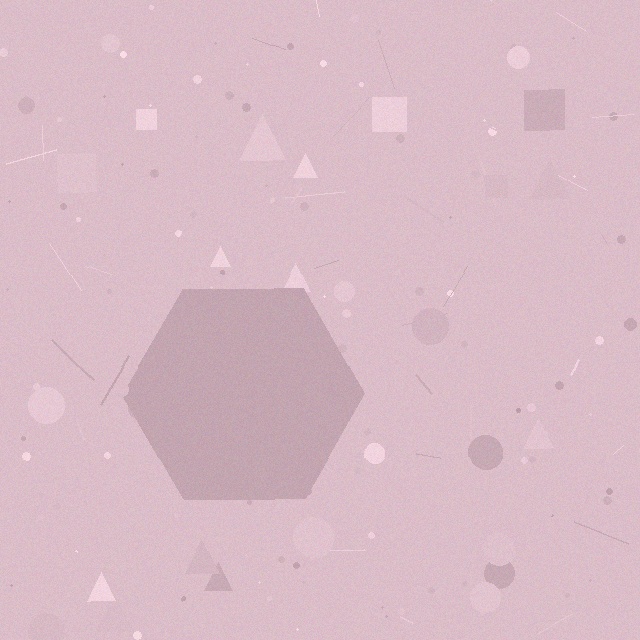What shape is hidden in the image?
A hexagon is hidden in the image.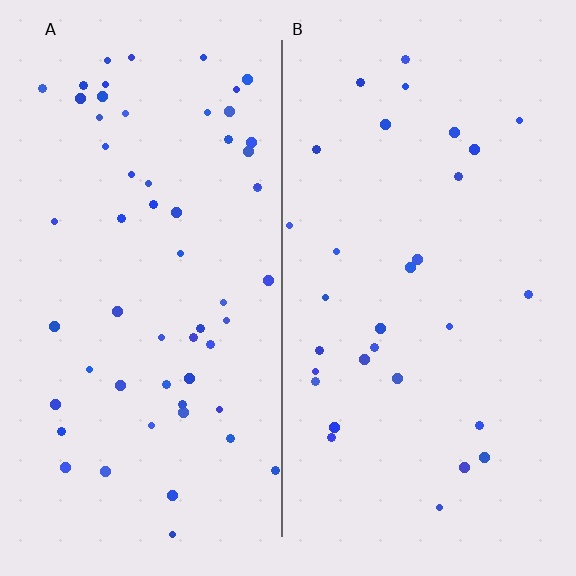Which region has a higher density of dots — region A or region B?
A (the left).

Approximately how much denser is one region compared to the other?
Approximately 1.9× — region A over region B.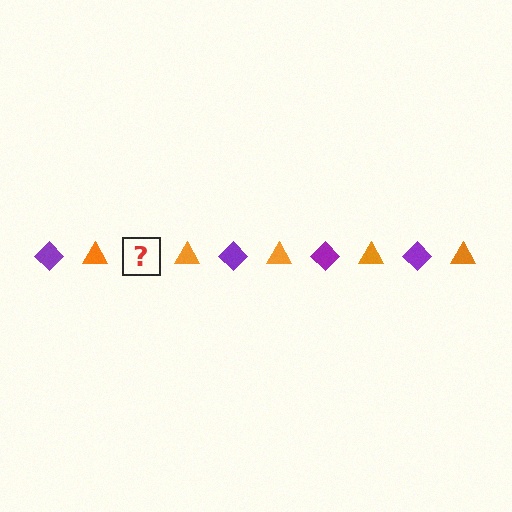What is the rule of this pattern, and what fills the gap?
The rule is that the pattern alternates between purple diamond and orange triangle. The gap should be filled with a purple diamond.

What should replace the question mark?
The question mark should be replaced with a purple diamond.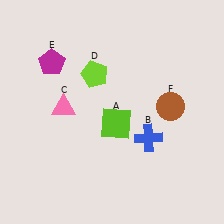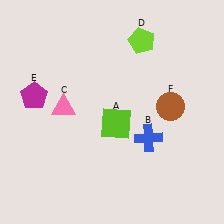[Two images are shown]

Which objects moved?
The objects that moved are: the lime pentagon (D), the magenta pentagon (E).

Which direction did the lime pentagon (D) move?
The lime pentagon (D) moved right.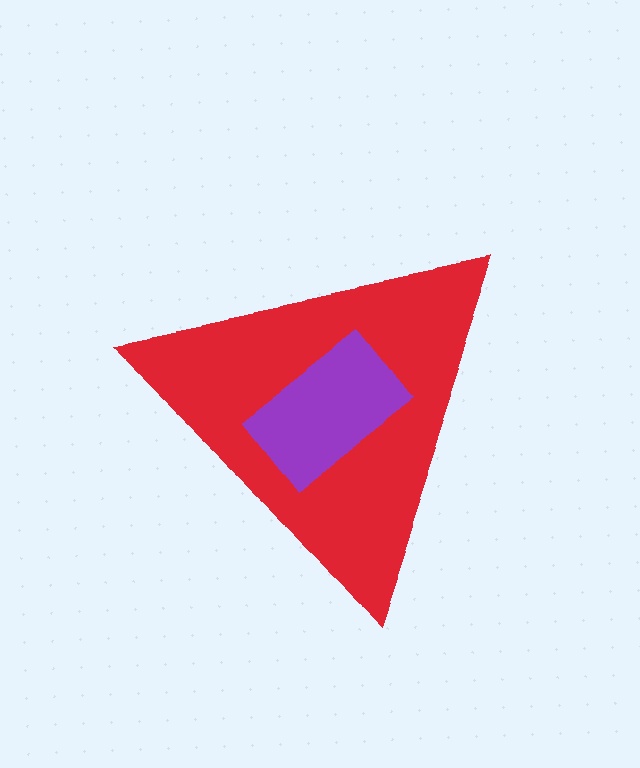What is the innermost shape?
The purple rectangle.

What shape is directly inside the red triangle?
The purple rectangle.